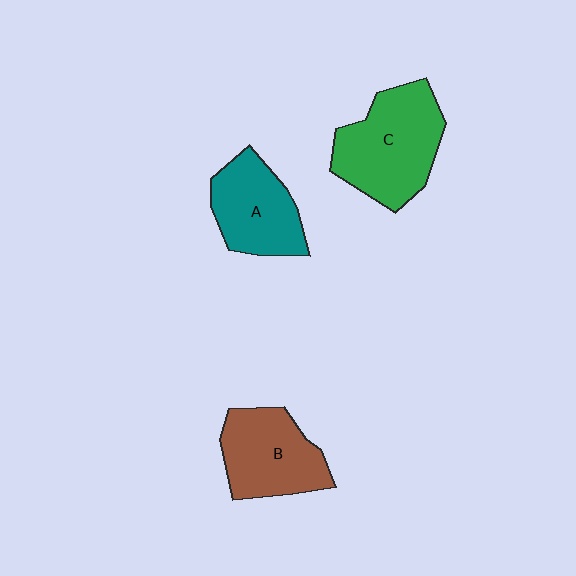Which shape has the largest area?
Shape C (green).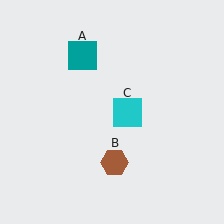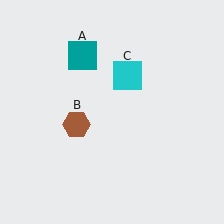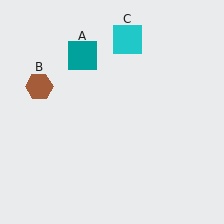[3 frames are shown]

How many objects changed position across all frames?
2 objects changed position: brown hexagon (object B), cyan square (object C).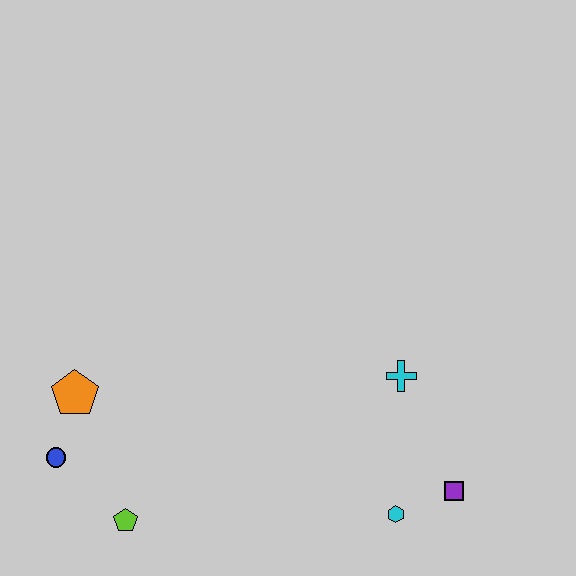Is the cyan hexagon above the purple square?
No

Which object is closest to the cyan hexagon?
The purple square is closest to the cyan hexagon.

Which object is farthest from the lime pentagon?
The purple square is farthest from the lime pentagon.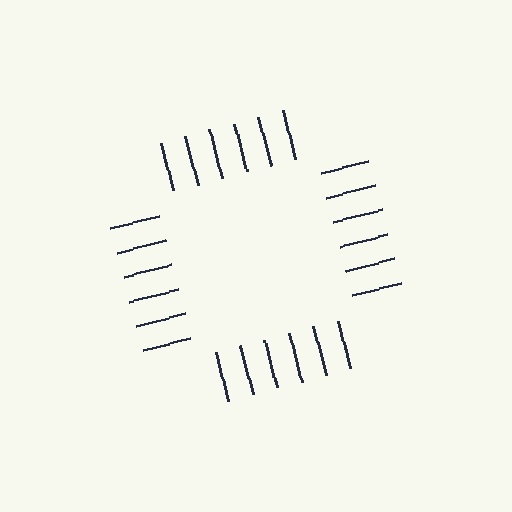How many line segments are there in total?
24 — 6 along each of the 4 edges.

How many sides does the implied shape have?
4 sides — the line-ends trace a square.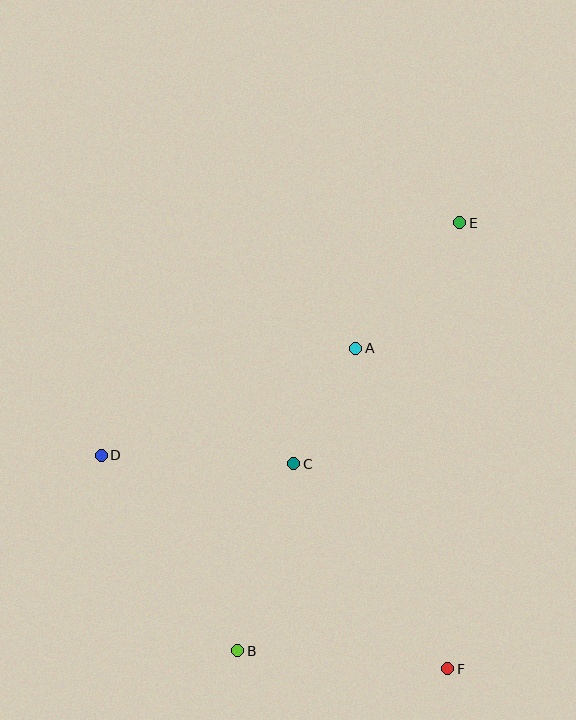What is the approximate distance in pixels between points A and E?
The distance between A and E is approximately 163 pixels.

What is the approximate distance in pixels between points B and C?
The distance between B and C is approximately 195 pixels.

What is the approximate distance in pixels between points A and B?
The distance between A and B is approximately 325 pixels.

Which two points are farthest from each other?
Points B and E are farthest from each other.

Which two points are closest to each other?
Points A and C are closest to each other.